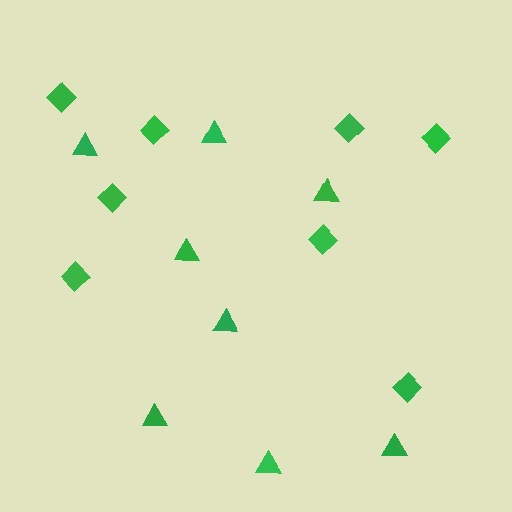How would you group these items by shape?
There are 2 groups: one group of diamonds (8) and one group of triangles (8).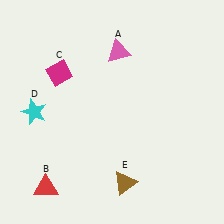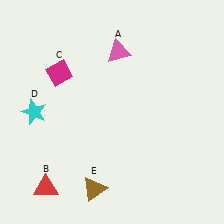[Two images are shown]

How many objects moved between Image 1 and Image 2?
1 object moved between the two images.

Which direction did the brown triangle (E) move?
The brown triangle (E) moved left.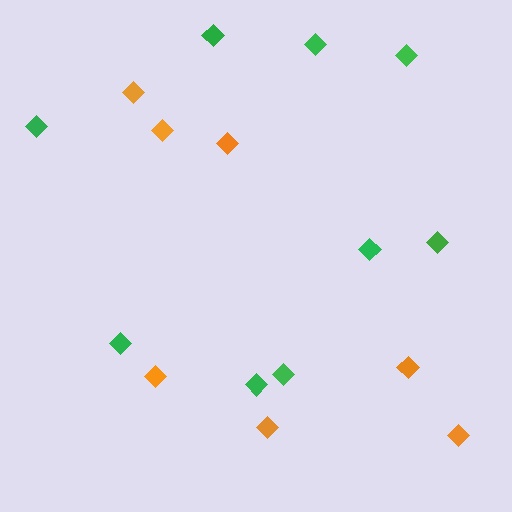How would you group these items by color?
There are 2 groups: one group of orange diamonds (7) and one group of green diamonds (9).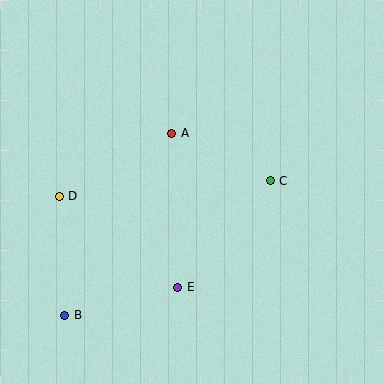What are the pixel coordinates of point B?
Point B is at (65, 315).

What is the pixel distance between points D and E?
The distance between D and E is 150 pixels.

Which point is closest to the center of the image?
Point A at (172, 133) is closest to the center.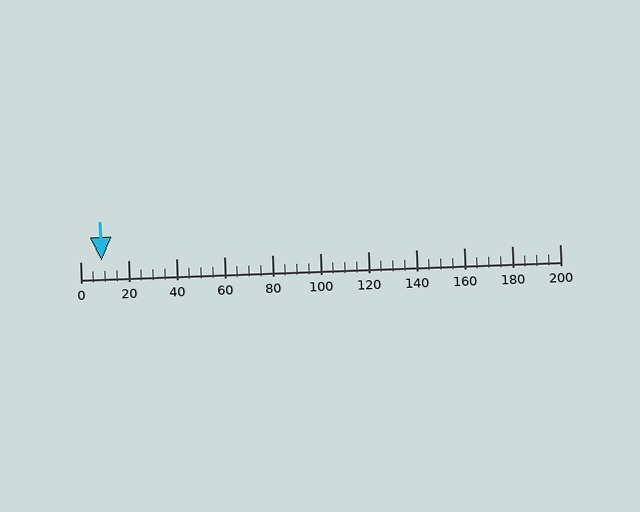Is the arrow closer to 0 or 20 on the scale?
The arrow is closer to 0.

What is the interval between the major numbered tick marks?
The major tick marks are spaced 20 units apart.